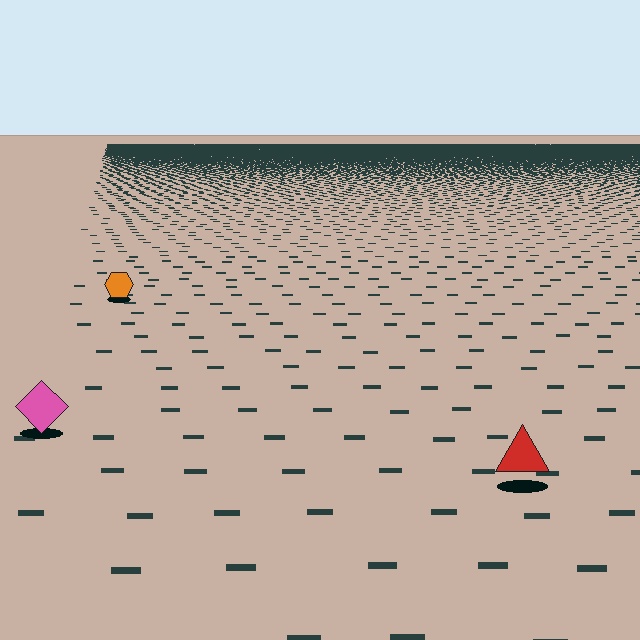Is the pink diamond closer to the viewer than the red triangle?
No. The red triangle is closer — you can tell from the texture gradient: the ground texture is coarser near it.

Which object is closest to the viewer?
The red triangle is closest. The texture marks near it are larger and more spread out.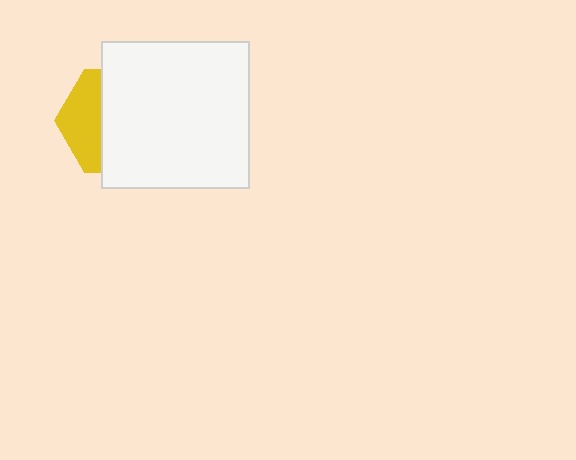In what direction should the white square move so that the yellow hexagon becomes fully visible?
The white square should move right. That is the shortest direction to clear the overlap and leave the yellow hexagon fully visible.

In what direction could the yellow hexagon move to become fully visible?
The yellow hexagon could move left. That would shift it out from behind the white square entirely.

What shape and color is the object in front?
The object in front is a white square.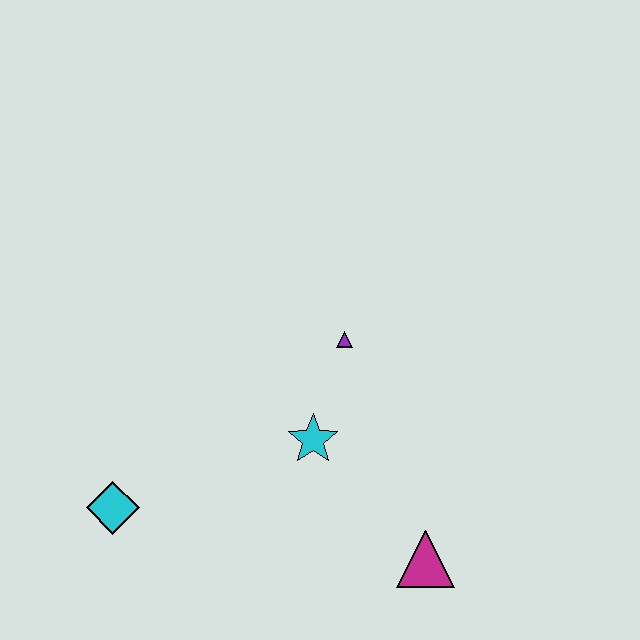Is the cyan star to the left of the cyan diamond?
No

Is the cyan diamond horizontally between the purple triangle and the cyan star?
No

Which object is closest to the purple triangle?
The cyan star is closest to the purple triangle.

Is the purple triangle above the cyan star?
Yes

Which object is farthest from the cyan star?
The cyan diamond is farthest from the cyan star.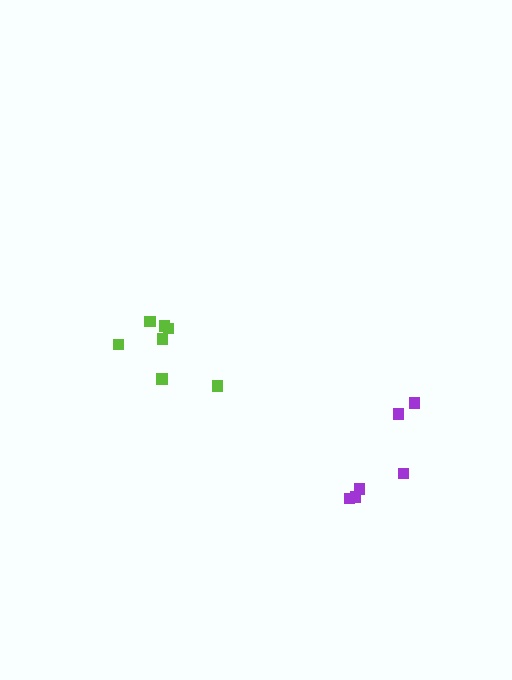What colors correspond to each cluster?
The clusters are colored: lime, purple.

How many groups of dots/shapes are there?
There are 2 groups.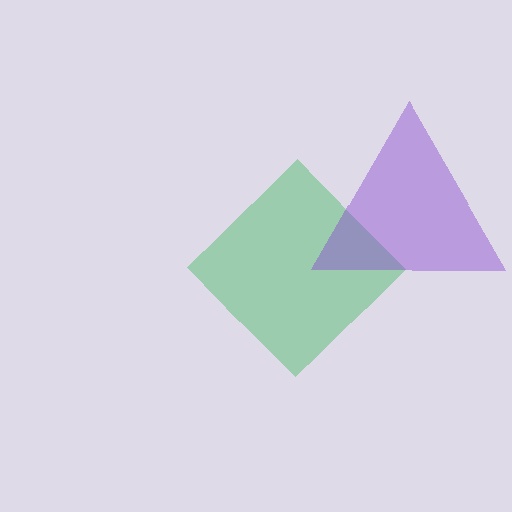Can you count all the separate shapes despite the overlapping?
Yes, there are 2 separate shapes.